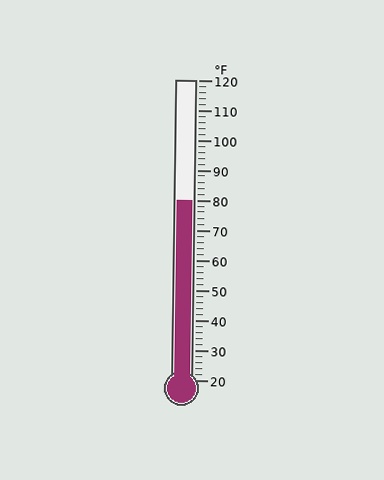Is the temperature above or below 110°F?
The temperature is below 110°F.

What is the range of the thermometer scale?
The thermometer scale ranges from 20°F to 120°F.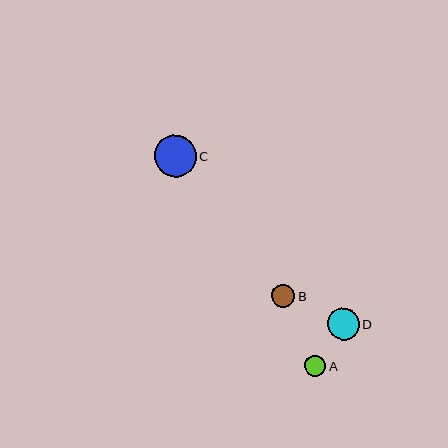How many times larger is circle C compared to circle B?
Circle C is approximately 1.8 times the size of circle B.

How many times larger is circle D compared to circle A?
Circle D is approximately 1.5 times the size of circle A.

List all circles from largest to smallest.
From largest to smallest: C, D, B, A.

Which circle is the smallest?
Circle A is the smallest with a size of approximately 21 pixels.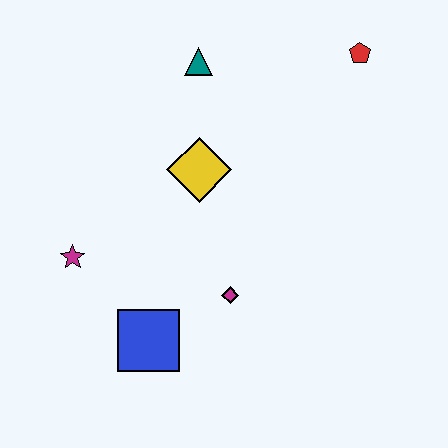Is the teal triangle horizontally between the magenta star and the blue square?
No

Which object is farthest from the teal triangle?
The blue square is farthest from the teal triangle.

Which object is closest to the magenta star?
The blue square is closest to the magenta star.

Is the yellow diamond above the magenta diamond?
Yes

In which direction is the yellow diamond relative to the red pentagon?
The yellow diamond is to the left of the red pentagon.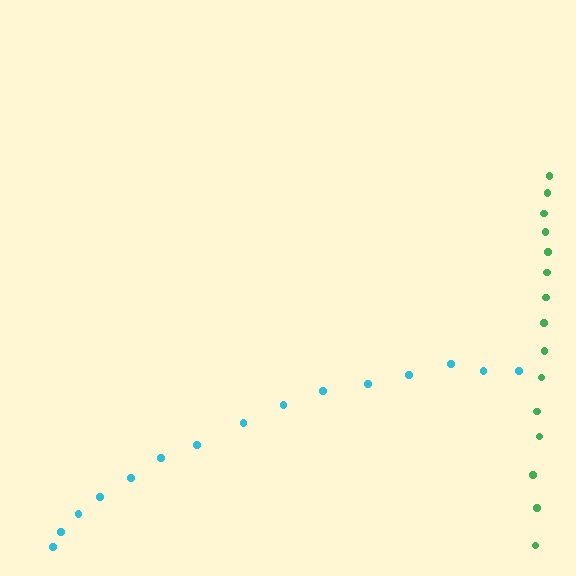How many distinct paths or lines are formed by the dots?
There are 2 distinct paths.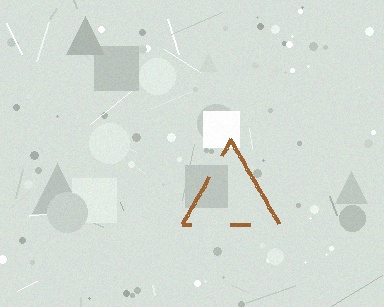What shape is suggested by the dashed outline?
The dashed outline suggests a triangle.